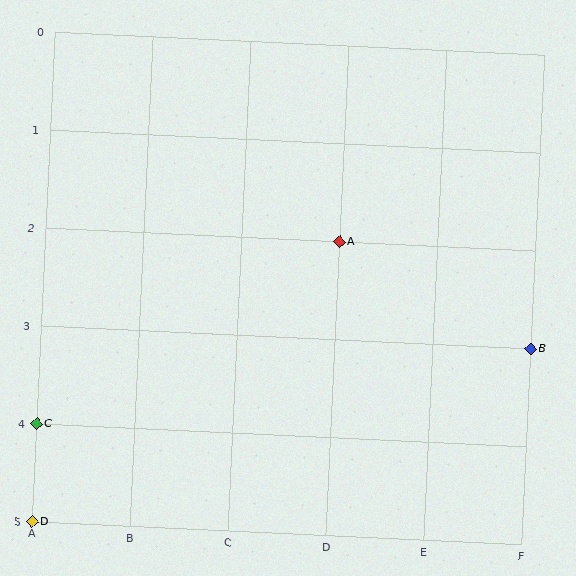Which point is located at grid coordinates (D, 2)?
Point A is at (D, 2).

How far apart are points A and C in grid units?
Points A and C are 3 columns and 2 rows apart (about 3.6 grid units diagonally).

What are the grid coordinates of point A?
Point A is at grid coordinates (D, 2).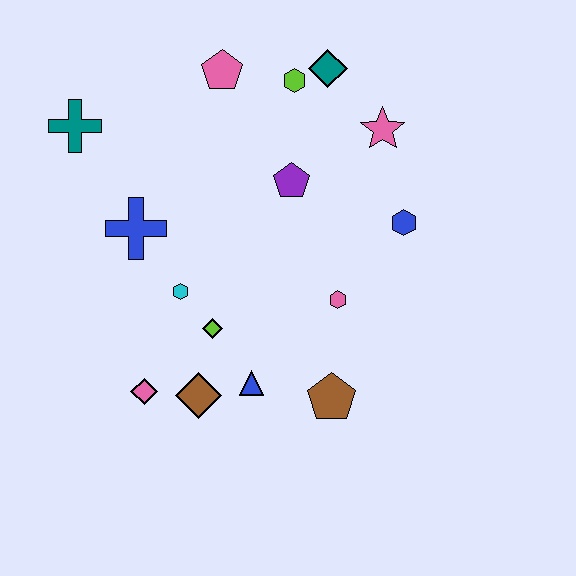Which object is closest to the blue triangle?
The brown diamond is closest to the blue triangle.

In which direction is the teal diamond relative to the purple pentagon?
The teal diamond is above the purple pentagon.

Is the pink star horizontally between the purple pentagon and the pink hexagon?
No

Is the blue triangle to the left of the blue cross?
No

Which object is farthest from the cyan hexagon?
The teal diamond is farthest from the cyan hexagon.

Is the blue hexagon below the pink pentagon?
Yes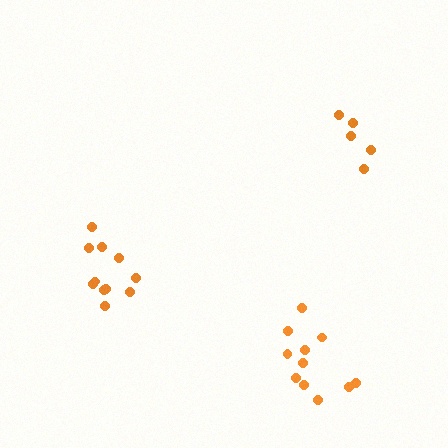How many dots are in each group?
Group 1: 11 dots, Group 2: 5 dots, Group 3: 11 dots (27 total).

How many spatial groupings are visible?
There are 3 spatial groupings.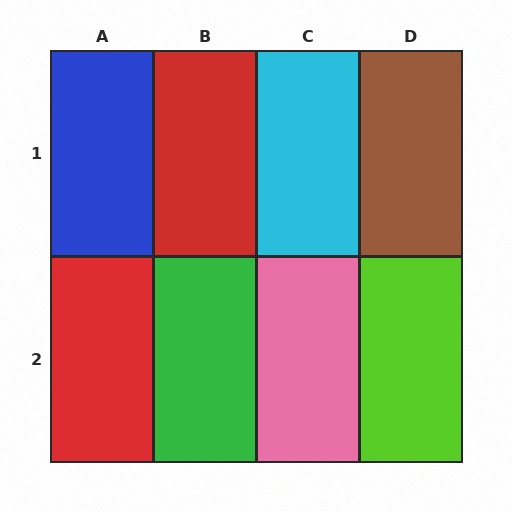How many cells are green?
1 cell is green.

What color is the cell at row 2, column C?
Pink.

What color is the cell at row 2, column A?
Red.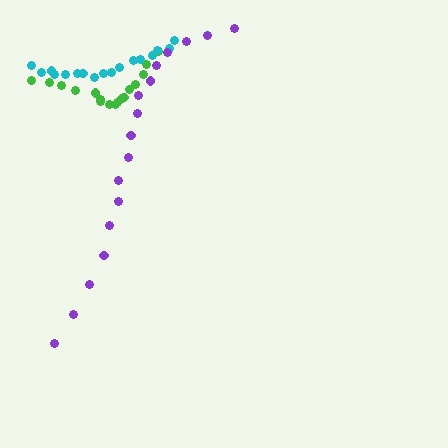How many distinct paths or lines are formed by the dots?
There are 3 distinct paths.